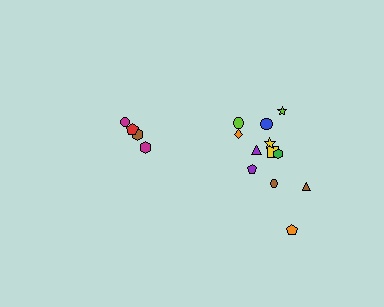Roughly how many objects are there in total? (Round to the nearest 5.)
Roughly 15 objects in total.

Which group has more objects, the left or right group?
The right group.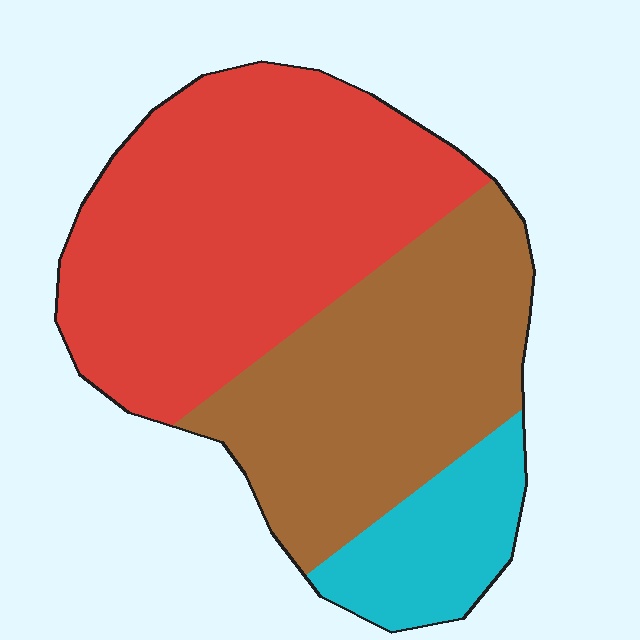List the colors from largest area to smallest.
From largest to smallest: red, brown, cyan.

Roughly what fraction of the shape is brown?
Brown covers 37% of the shape.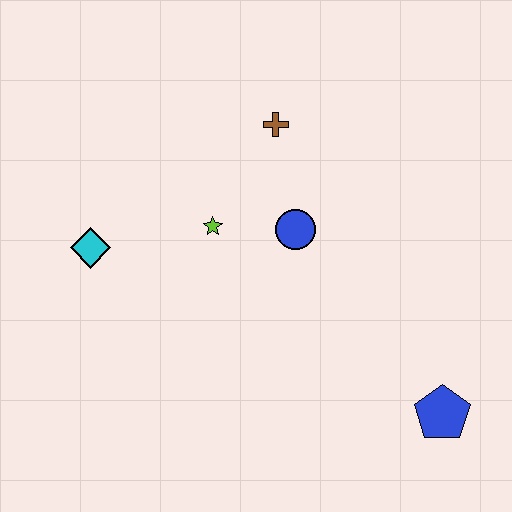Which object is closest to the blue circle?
The lime star is closest to the blue circle.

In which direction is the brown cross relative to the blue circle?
The brown cross is above the blue circle.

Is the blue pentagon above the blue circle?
No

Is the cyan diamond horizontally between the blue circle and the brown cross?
No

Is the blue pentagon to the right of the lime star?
Yes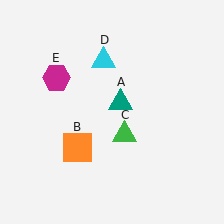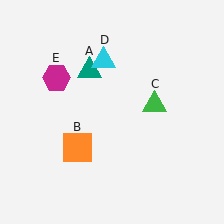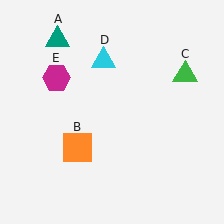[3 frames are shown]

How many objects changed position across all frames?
2 objects changed position: teal triangle (object A), green triangle (object C).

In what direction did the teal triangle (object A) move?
The teal triangle (object A) moved up and to the left.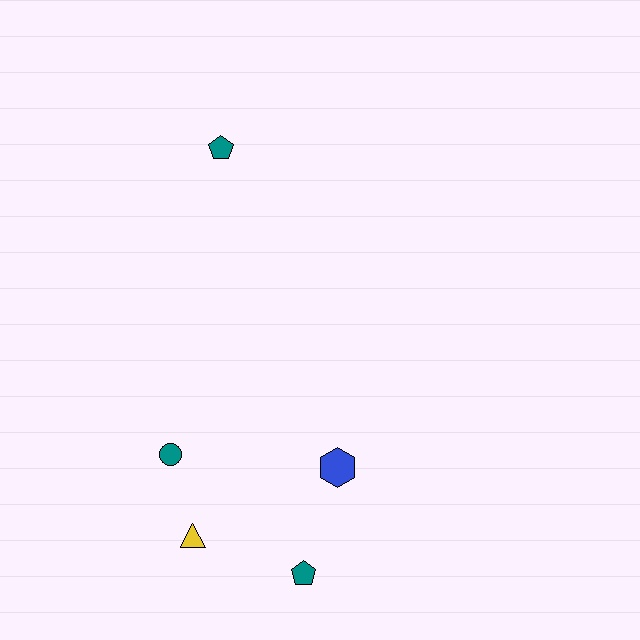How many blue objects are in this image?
There is 1 blue object.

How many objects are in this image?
There are 5 objects.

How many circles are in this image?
There is 1 circle.